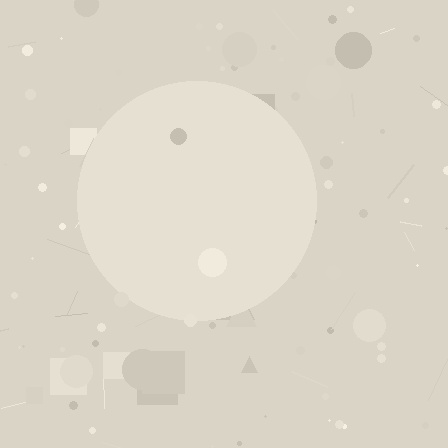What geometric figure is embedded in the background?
A circle is embedded in the background.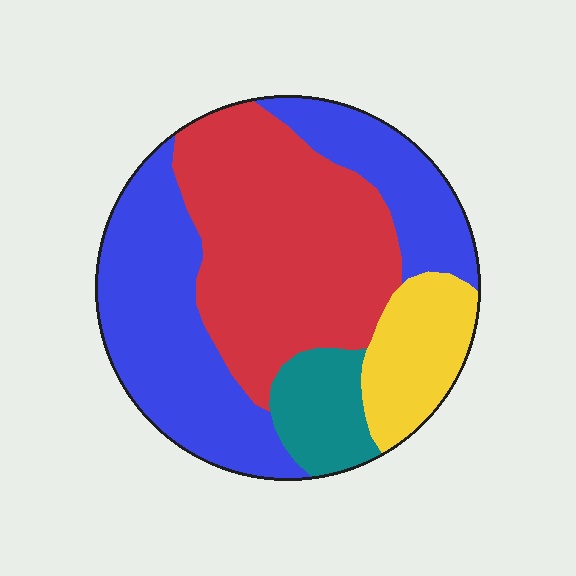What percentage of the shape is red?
Red covers 38% of the shape.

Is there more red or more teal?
Red.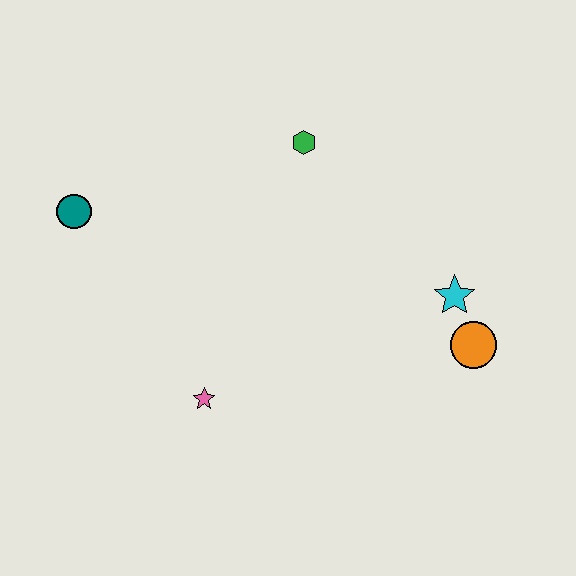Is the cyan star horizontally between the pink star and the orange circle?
Yes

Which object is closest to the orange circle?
The cyan star is closest to the orange circle.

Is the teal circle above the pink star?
Yes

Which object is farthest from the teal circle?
The orange circle is farthest from the teal circle.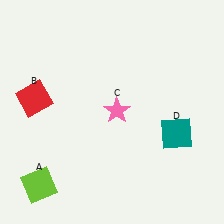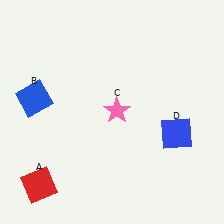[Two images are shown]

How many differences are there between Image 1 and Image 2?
There are 3 differences between the two images.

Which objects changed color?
A changed from lime to red. B changed from red to blue. D changed from teal to blue.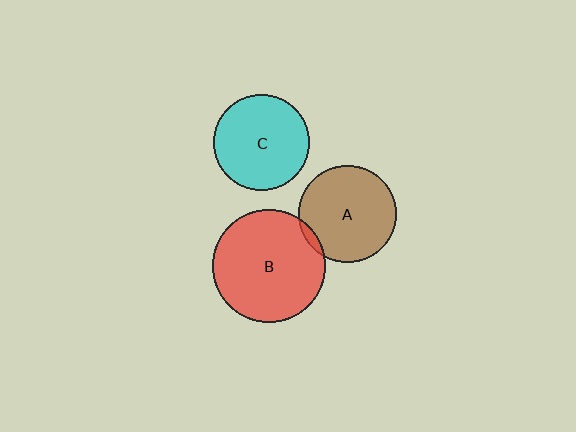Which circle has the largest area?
Circle B (red).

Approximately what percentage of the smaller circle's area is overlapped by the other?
Approximately 5%.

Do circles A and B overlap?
Yes.